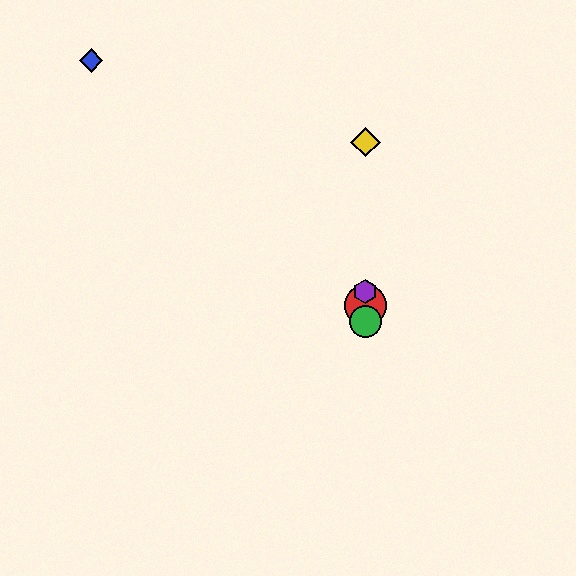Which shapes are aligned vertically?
The red circle, the green circle, the yellow diamond, the purple hexagon are aligned vertically.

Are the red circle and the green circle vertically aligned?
Yes, both are at x≈365.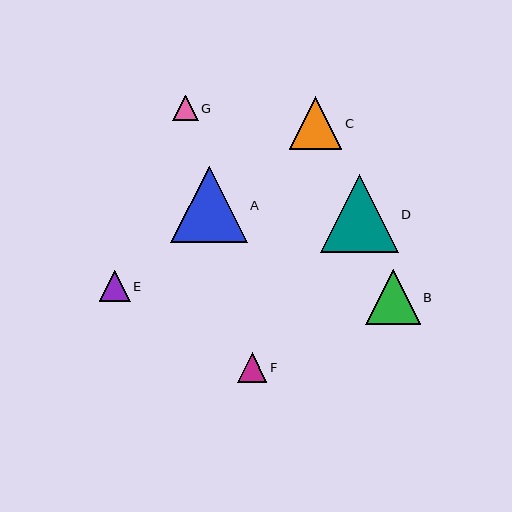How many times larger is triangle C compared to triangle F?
Triangle C is approximately 1.8 times the size of triangle F.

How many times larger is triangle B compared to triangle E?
Triangle B is approximately 1.8 times the size of triangle E.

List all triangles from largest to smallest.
From largest to smallest: D, A, B, C, E, F, G.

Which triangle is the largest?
Triangle D is the largest with a size of approximately 78 pixels.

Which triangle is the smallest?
Triangle G is the smallest with a size of approximately 25 pixels.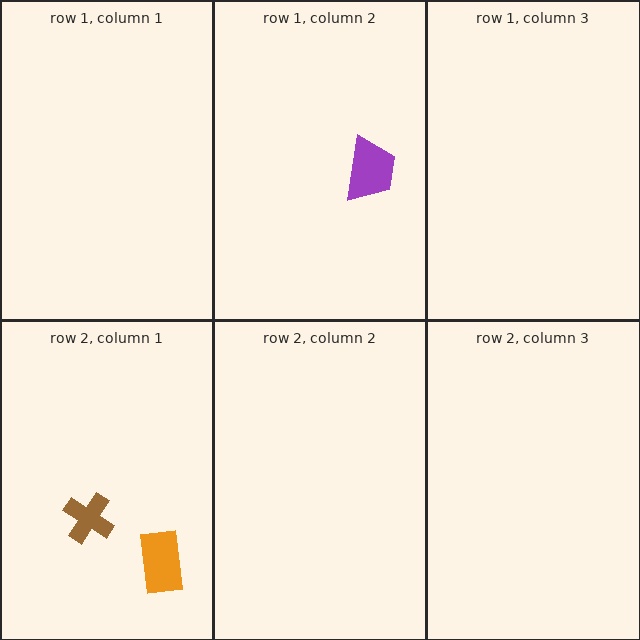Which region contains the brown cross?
The row 2, column 1 region.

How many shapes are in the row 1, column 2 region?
1.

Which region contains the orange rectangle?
The row 2, column 1 region.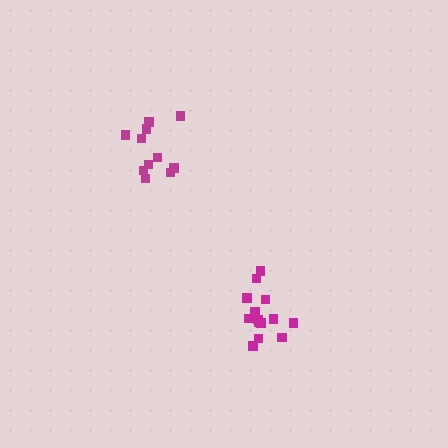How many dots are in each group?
Group 1: 14 dots, Group 2: 11 dots (25 total).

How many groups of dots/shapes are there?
There are 2 groups.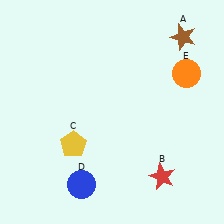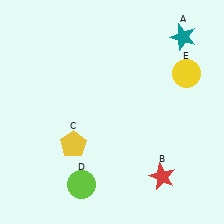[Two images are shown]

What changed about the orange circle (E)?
In Image 1, E is orange. In Image 2, it changed to yellow.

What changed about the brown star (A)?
In Image 1, A is brown. In Image 2, it changed to teal.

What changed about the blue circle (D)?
In Image 1, D is blue. In Image 2, it changed to lime.